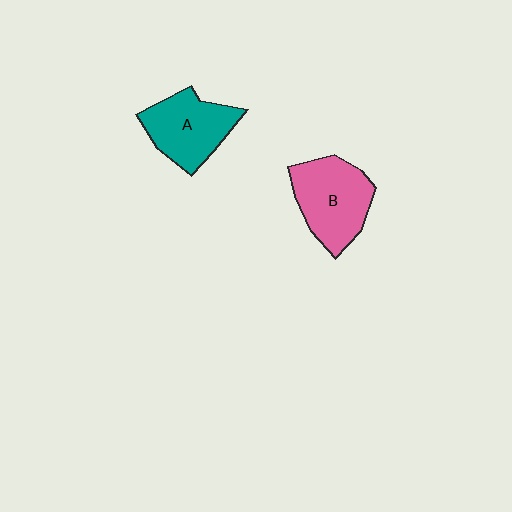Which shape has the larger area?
Shape B (pink).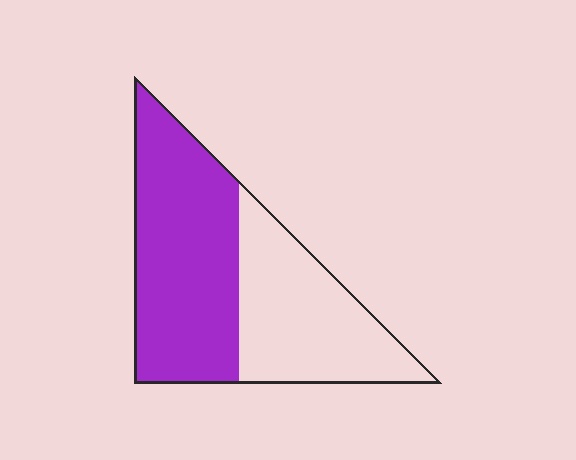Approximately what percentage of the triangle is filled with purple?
Approximately 55%.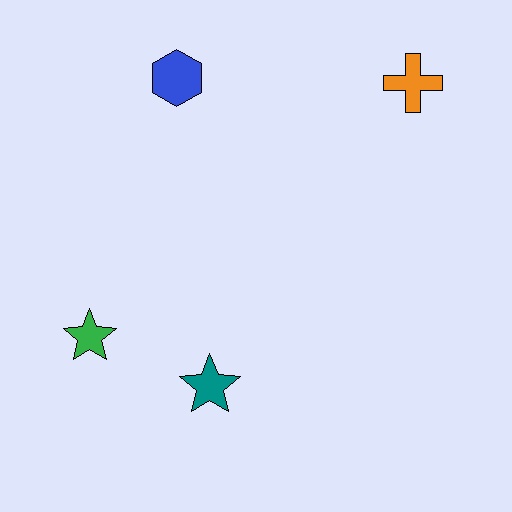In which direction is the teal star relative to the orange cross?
The teal star is below the orange cross.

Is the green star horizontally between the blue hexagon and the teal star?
No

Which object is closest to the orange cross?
The blue hexagon is closest to the orange cross.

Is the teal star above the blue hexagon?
No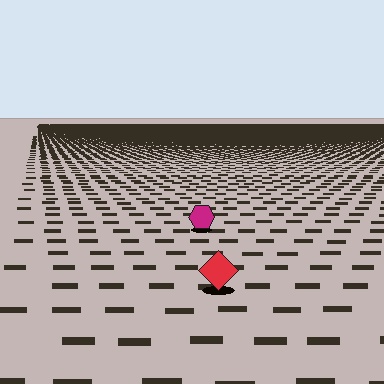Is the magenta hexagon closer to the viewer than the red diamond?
No. The red diamond is closer — you can tell from the texture gradient: the ground texture is coarser near it.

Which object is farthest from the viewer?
The magenta hexagon is farthest from the viewer. It appears smaller and the ground texture around it is denser.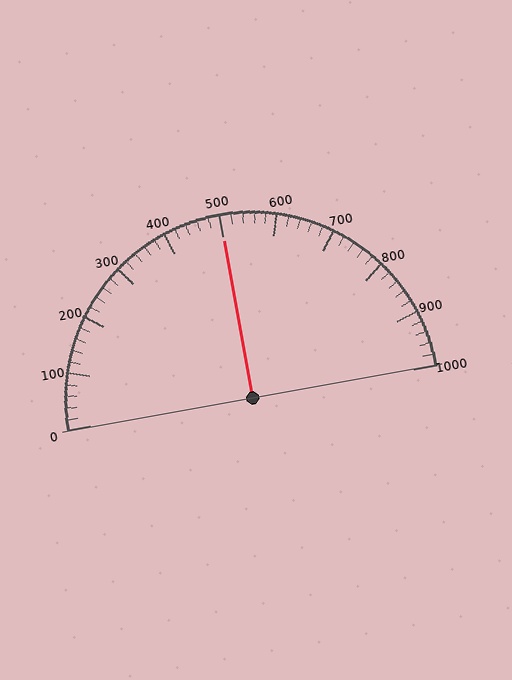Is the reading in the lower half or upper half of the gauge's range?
The reading is in the upper half of the range (0 to 1000).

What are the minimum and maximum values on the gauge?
The gauge ranges from 0 to 1000.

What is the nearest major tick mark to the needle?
The nearest major tick mark is 500.